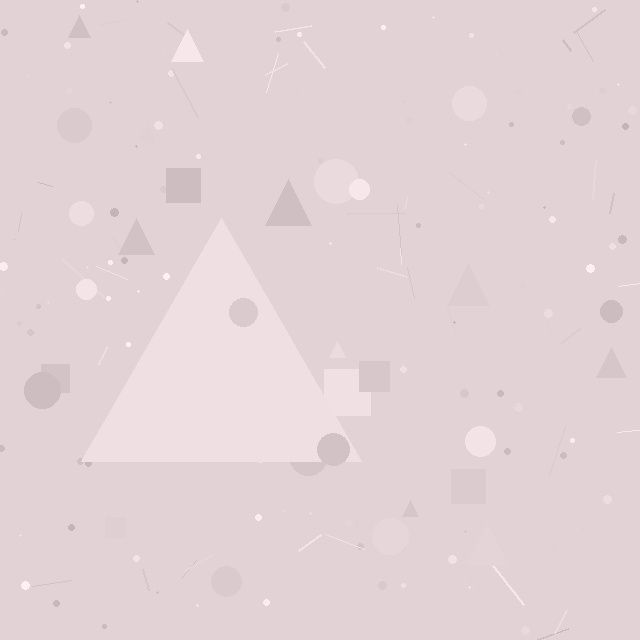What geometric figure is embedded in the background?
A triangle is embedded in the background.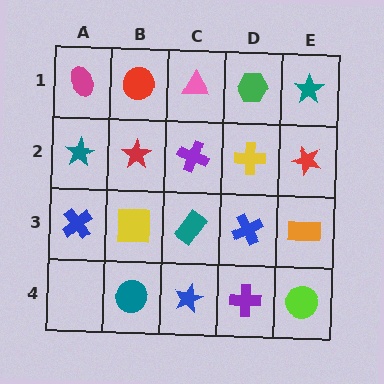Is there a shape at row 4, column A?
No, that cell is empty.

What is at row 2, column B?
A red star.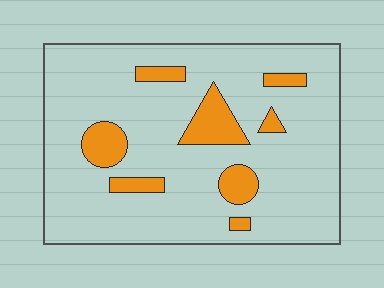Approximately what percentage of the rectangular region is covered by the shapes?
Approximately 15%.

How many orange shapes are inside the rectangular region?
8.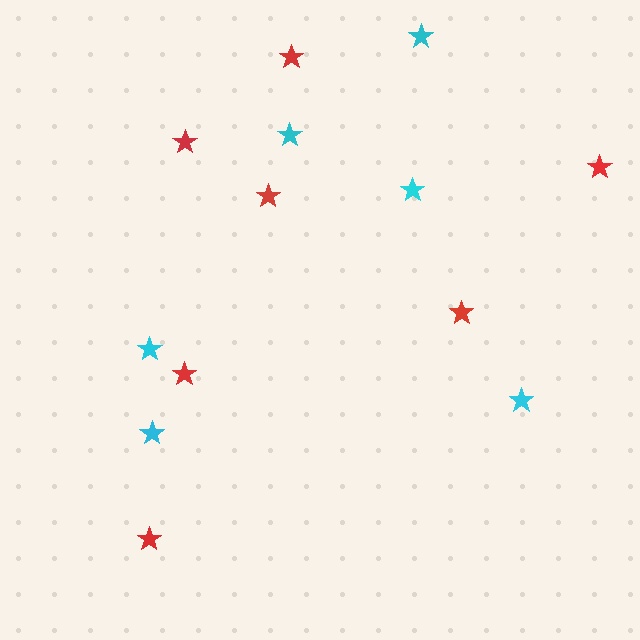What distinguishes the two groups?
There are 2 groups: one group of cyan stars (6) and one group of red stars (7).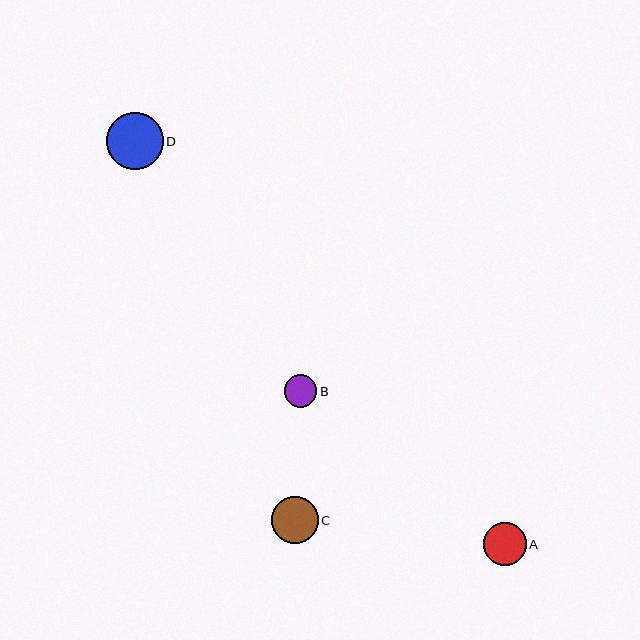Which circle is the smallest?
Circle B is the smallest with a size of approximately 32 pixels.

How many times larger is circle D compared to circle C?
Circle D is approximately 1.2 times the size of circle C.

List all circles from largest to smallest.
From largest to smallest: D, C, A, B.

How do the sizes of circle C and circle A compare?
Circle C and circle A are approximately the same size.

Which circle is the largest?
Circle D is the largest with a size of approximately 57 pixels.